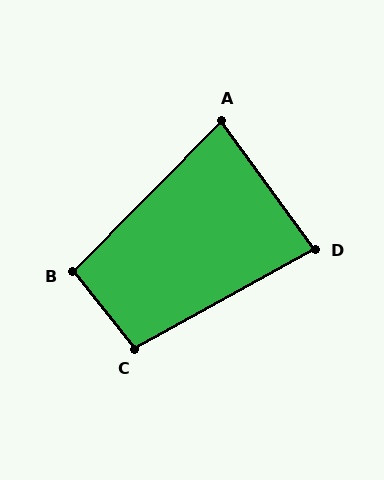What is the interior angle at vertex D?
Approximately 83 degrees (acute).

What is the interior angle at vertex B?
Approximately 97 degrees (obtuse).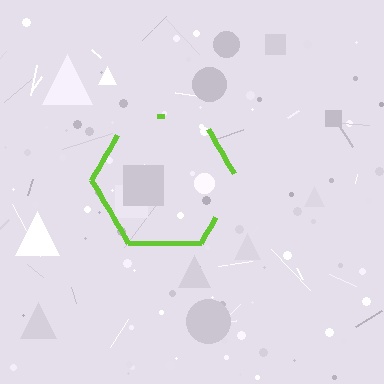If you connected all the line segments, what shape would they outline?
They would outline a hexagon.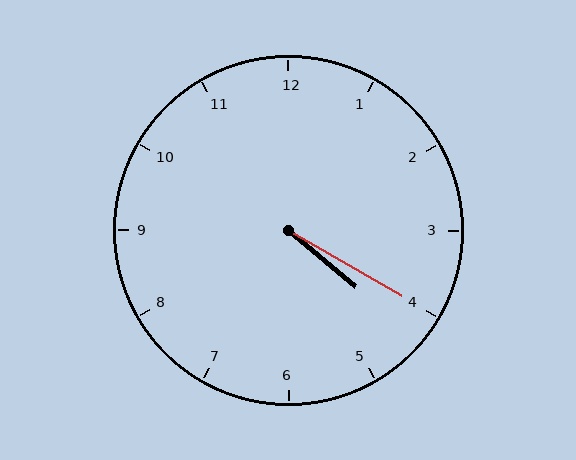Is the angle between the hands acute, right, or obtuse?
It is acute.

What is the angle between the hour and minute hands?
Approximately 10 degrees.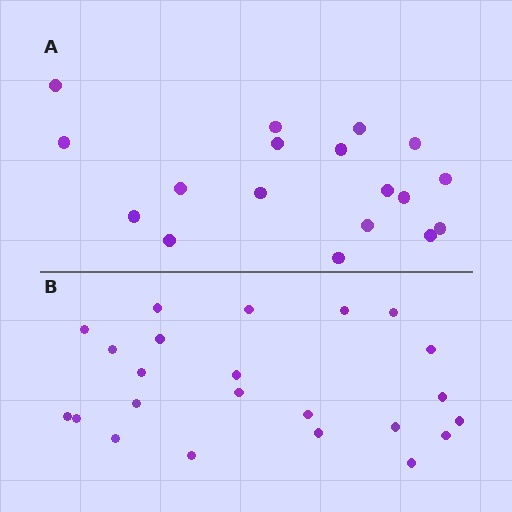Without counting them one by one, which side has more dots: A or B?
Region B (the bottom region) has more dots.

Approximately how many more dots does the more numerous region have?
Region B has about 5 more dots than region A.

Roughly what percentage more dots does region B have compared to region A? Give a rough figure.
About 30% more.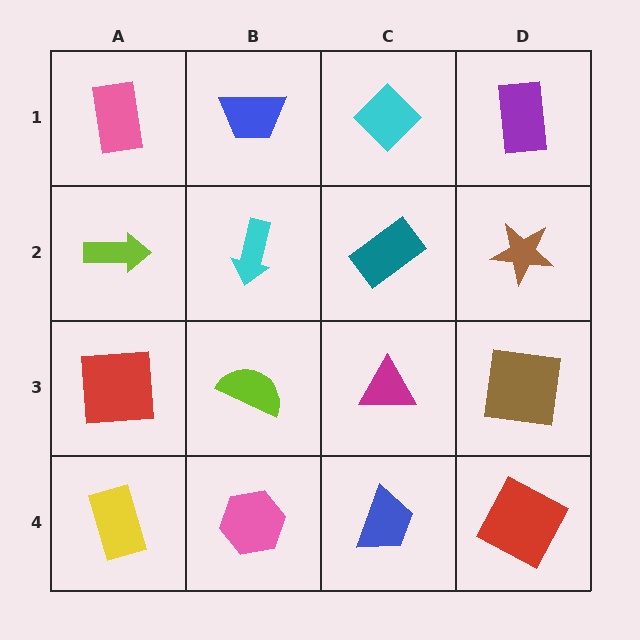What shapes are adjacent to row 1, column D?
A brown star (row 2, column D), a cyan diamond (row 1, column C).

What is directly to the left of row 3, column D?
A magenta triangle.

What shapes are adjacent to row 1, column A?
A lime arrow (row 2, column A), a blue trapezoid (row 1, column B).